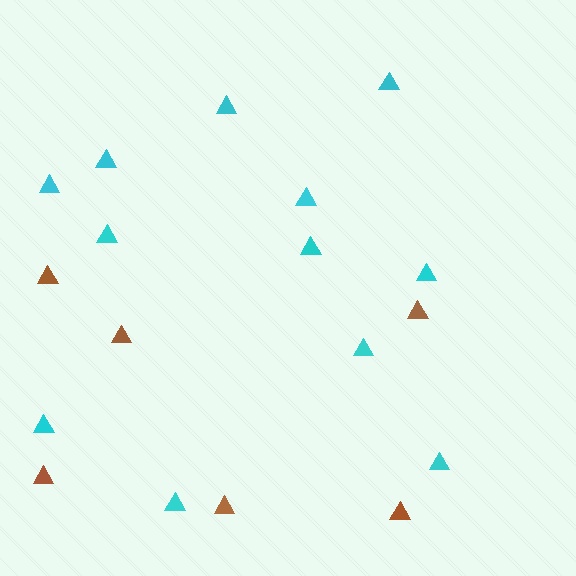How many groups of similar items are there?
There are 2 groups: one group of cyan triangles (12) and one group of brown triangles (6).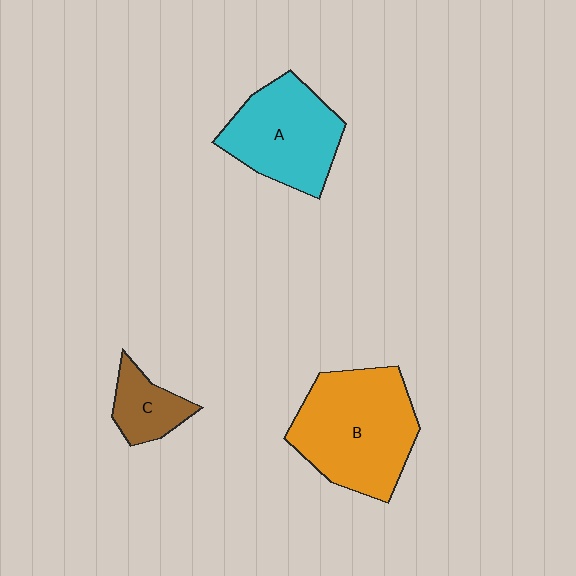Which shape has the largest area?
Shape B (orange).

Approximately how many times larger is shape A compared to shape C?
Approximately 2.3 times.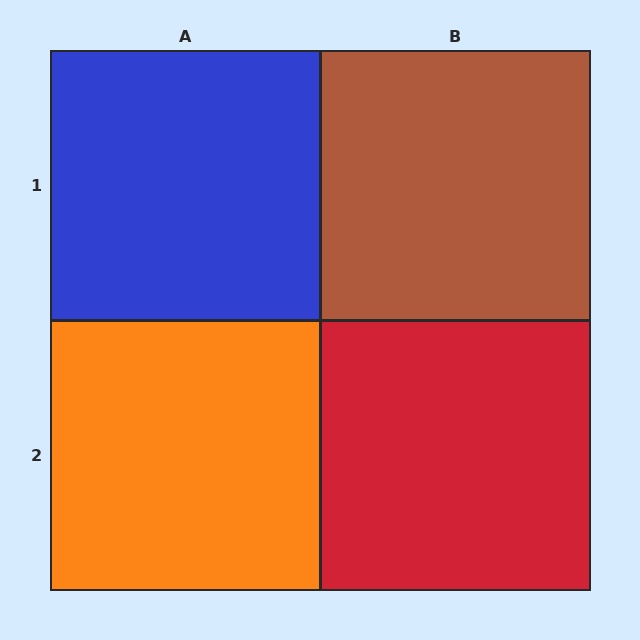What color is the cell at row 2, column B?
Red.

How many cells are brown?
1 cell is brown.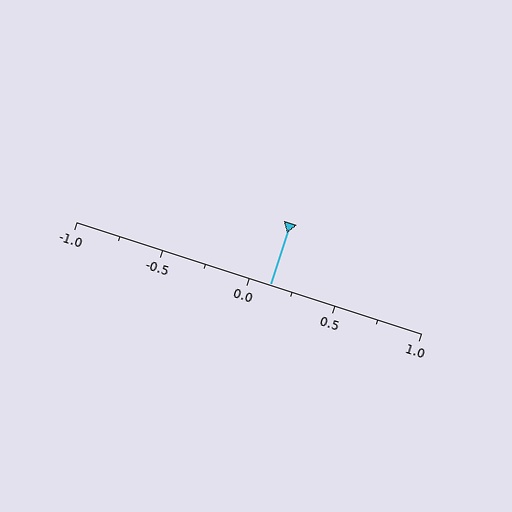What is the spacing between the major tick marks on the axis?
The major ticks are spaced 0.5 apart.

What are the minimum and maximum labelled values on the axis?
The axis runs from -1.0 to 1.0.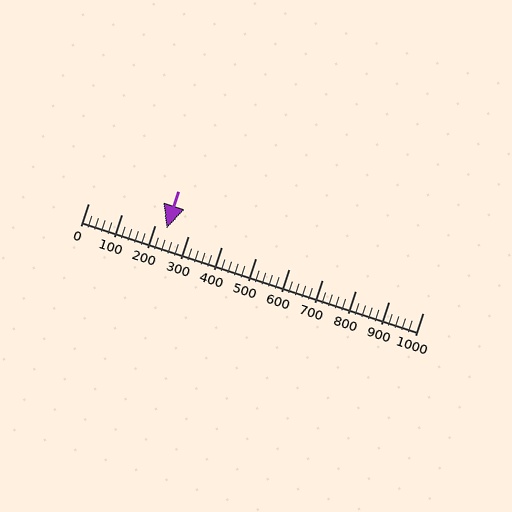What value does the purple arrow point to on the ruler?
The purple arrow points to approximately 233.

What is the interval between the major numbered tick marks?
The major tick marks are spaced 100 units apart.